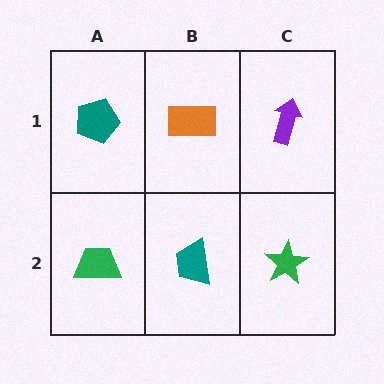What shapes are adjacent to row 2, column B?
An orange rectangle (row 1, column B), a green trapezoid (row 2, column A), a green star (row 2, column C).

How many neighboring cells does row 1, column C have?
2.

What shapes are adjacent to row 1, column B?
A teal trapezoid (row 2, column B), a teal pentagon (row 1, column A), a purple arrow (row 1, column C).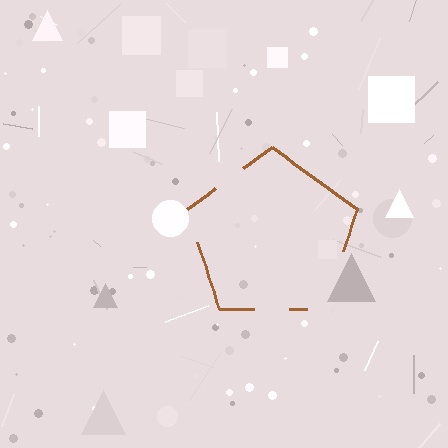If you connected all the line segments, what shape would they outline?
They would outline a pentagon.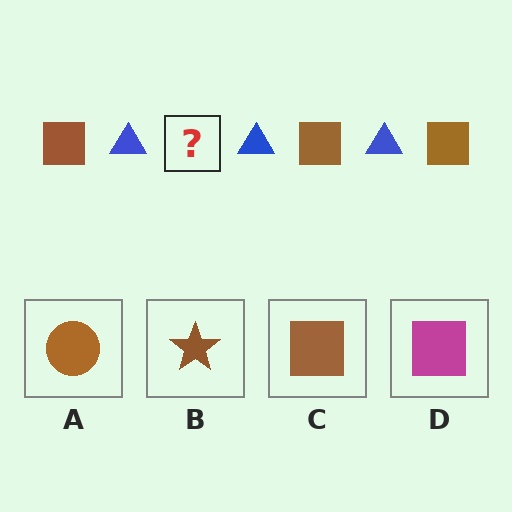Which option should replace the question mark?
Option C.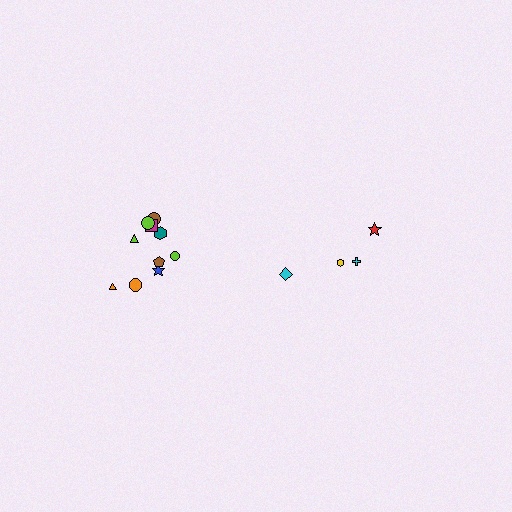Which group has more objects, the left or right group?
The left group.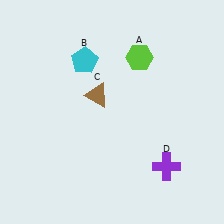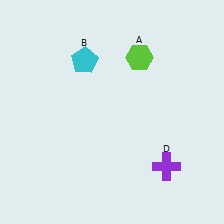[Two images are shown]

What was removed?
The brown triangle (C) was removed in Image 2.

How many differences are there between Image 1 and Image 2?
There is 1 difference between the two images.